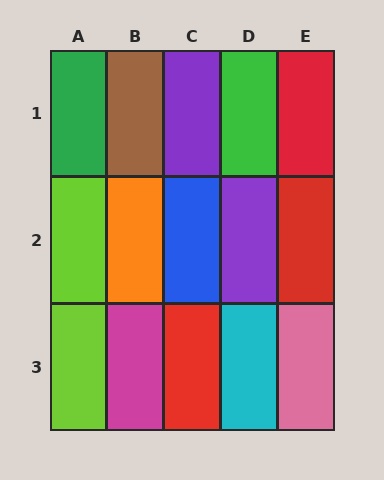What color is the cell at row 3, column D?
Cyan.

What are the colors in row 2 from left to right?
Lime, orange, blue, purple, red.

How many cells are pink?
1 cell is pink.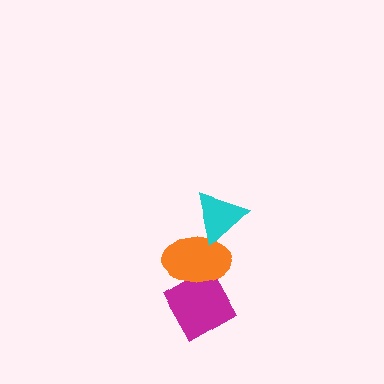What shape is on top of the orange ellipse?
The cyan triangle is on top of the orange ellipse.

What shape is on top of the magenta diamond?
The orange ellipse is on top of the magenta diamond.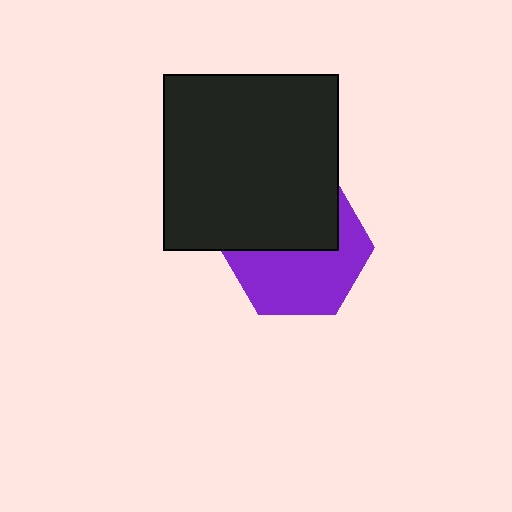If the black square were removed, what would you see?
You would see the complete purple hexagon.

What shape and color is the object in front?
The object in front is a black square.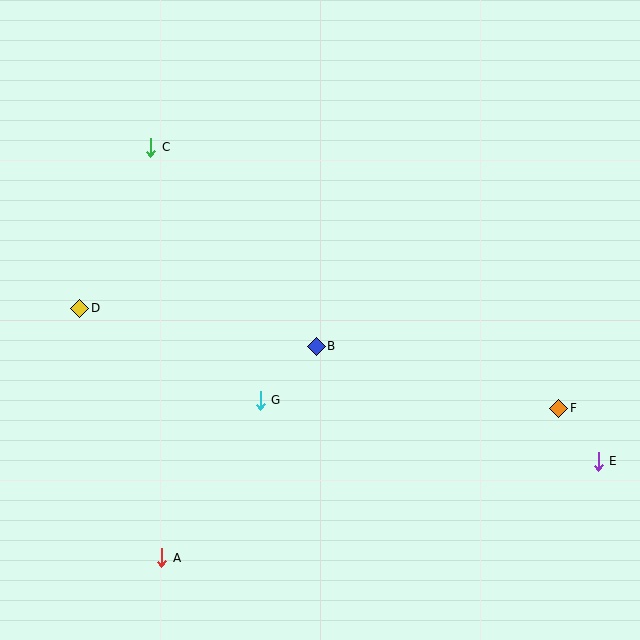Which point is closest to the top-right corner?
Point F is closest to the top-right corner.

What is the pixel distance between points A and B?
The distance between A and B is 262 pixels.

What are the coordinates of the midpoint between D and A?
The midpoint between D and A is at (121, 433).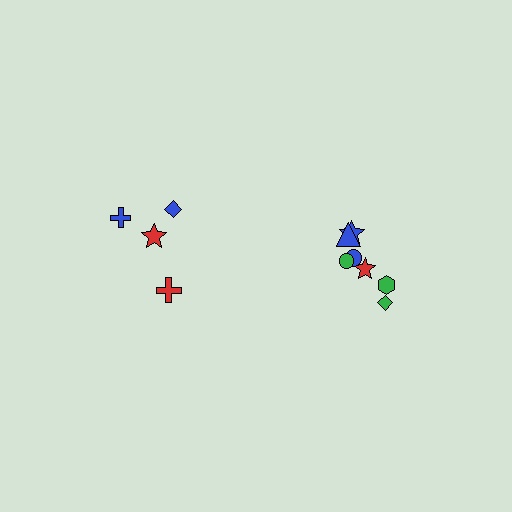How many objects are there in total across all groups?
There are 11 objects.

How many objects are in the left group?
There are 4 objects.